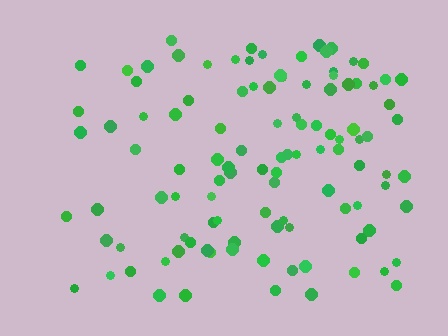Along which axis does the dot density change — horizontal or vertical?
Horizontal.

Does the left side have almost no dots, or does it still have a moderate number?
Still a moderate number, just noticeably fewer than the right.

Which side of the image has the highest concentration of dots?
The right.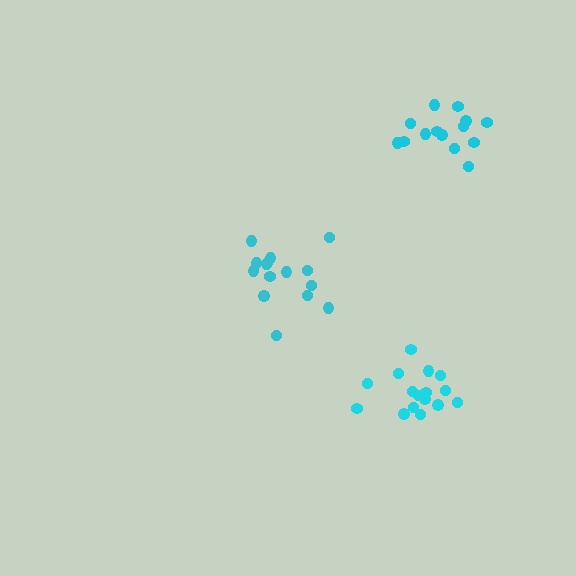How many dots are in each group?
Group 1: 15 dots, Group 2: 14 dots, Group 3: 16 dots (45 total).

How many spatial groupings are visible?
There are 3 spatial groupings.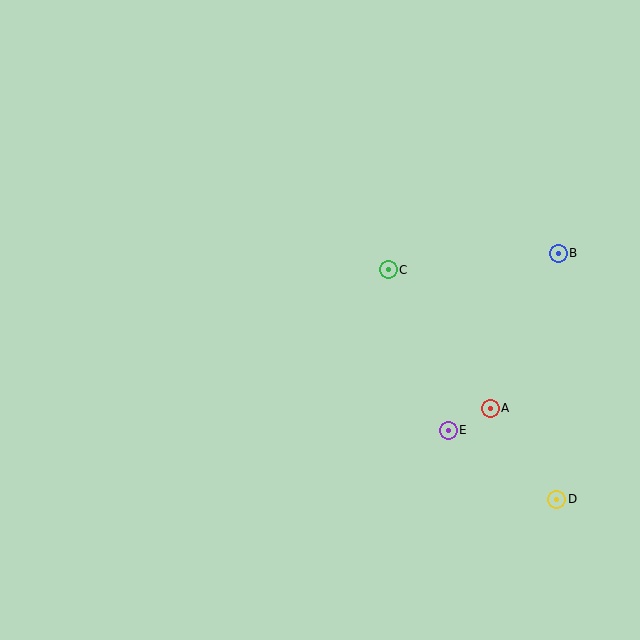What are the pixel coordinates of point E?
Point E is at (448, 430).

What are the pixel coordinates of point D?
Point D is at (557, 499).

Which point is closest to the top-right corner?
Point B is closest to the top-right corner.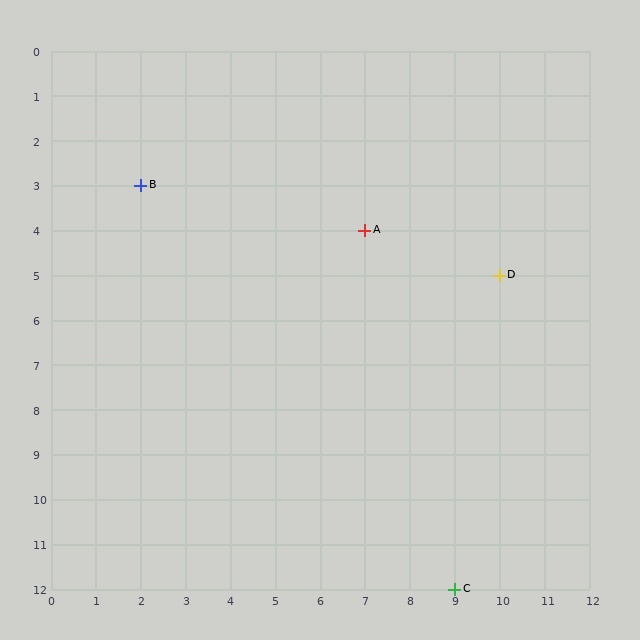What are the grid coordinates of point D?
Point D is at grid coordinates (10, 5).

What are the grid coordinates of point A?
Point A is at grid coordinates (7, 4).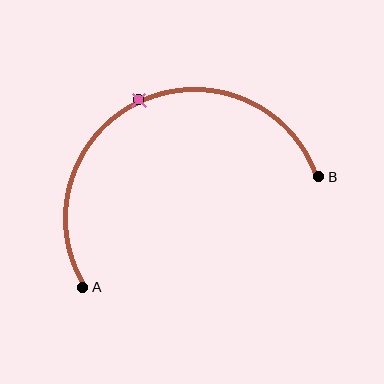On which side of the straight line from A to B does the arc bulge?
The arc bulges above the straight line connecting A and B.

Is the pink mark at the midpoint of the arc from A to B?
Yes. The pink mark lies on the arc at equal arc-length from both A and B — it is the arc midpoint.